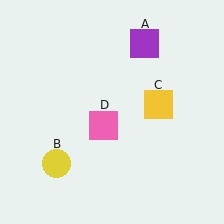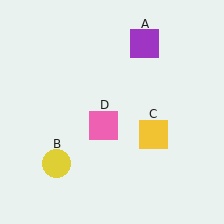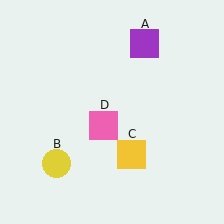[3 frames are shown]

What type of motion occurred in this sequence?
The yellow square (object C) rotated clockwise around the center of the scene.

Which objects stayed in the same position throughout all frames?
Purple square (object A) and yellow circle (object B) and pink square (object D) remained stationary.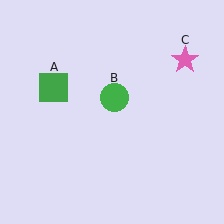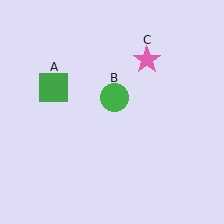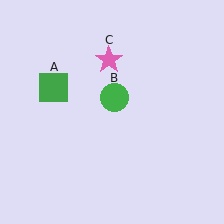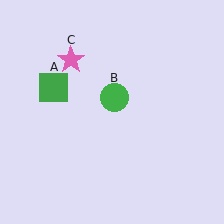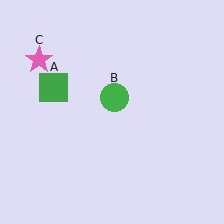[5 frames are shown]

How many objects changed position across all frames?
1 object changed position: pink star (object C).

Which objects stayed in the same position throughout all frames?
Green square (object A) and green circle (object B) remained stationary.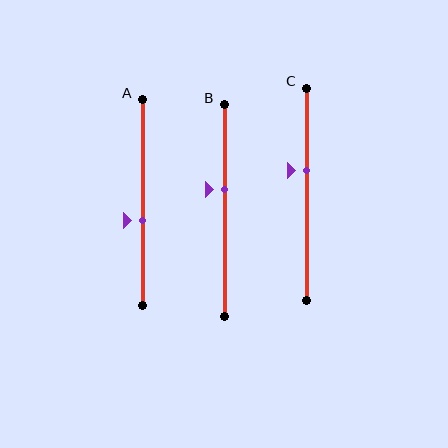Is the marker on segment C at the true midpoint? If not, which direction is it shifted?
No, the marker on segment C is shifted upward by about 11% of the segment length.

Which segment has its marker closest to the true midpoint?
Segment A has its marker closest to the true midpoint.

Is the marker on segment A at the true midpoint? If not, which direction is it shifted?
No, the marker on segment A is shifted downward by about 9% of the segment length.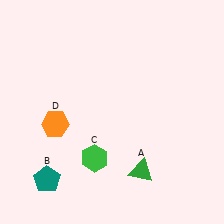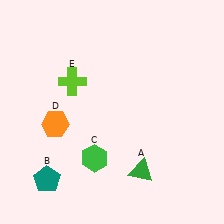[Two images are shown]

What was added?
A lime cross (E) was added in Image 2.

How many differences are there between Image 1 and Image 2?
There is 1 difference between the two images.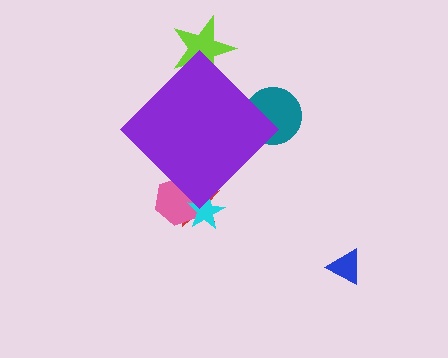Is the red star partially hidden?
Yes, the red star is partially hidden behind the purple diamond.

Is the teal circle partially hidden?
Yes, the teal circle is partially hidden behind the purple diamond.